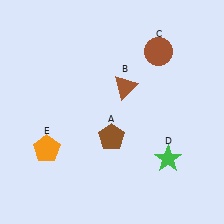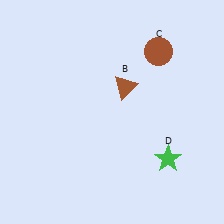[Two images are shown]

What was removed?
The orange pentagon (E), the brown pentagon (A) were removed in Image 2.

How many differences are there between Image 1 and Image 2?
There are 2 differences between the two images.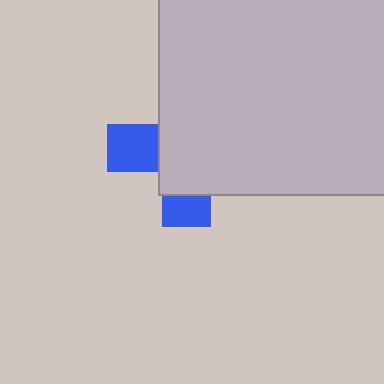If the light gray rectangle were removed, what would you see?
You would see the complete blue cross.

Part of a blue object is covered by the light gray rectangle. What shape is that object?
It is a cross.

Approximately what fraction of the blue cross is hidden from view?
Roughly 70% of the blue cross is hidden behind the light gray rectangle.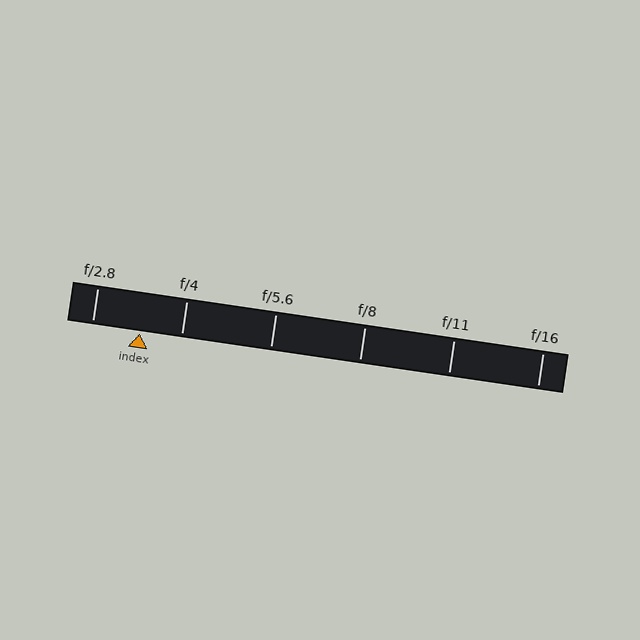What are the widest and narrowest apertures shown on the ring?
The widest aperture shown is f/2.8 and the narrowest is f/16.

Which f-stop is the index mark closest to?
The index mark is closest to f/4.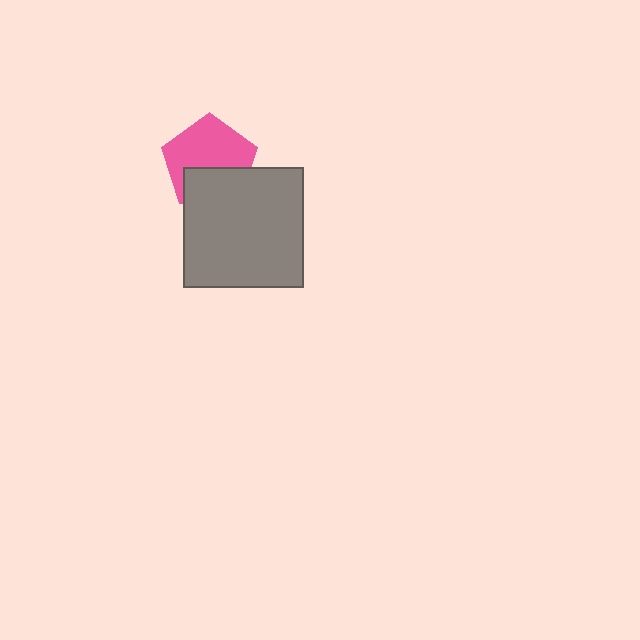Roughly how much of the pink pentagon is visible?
About half of it is visible (roughly 64%).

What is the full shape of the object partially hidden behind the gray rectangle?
The partially hidden object is a pink pentagon.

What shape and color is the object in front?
The object in front is a gray rectangle.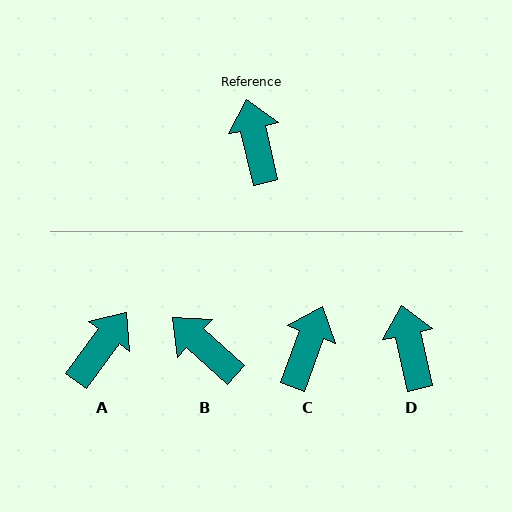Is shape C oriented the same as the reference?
No, it is off by about 33 degrees.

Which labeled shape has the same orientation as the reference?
D.